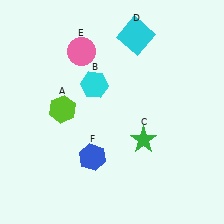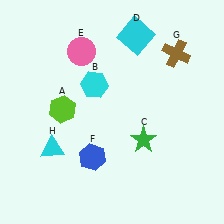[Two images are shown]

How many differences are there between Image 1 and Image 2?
There are 2 differences between the two images.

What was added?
A brown cross (G), a cyan triangle (H) were added in Image 2.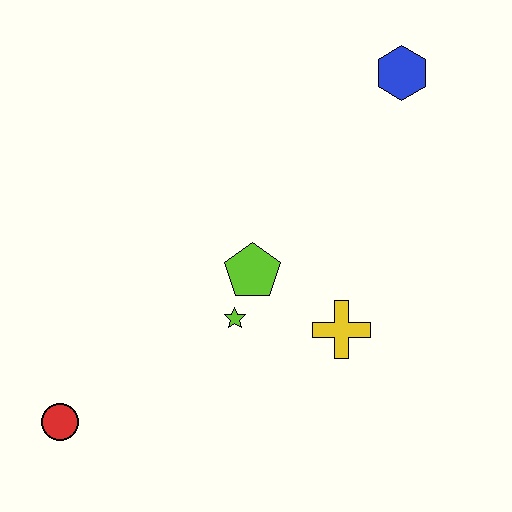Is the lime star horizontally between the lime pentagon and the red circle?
Yes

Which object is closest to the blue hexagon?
The lime pentagon is closest to the blue hexagon.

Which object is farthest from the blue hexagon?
The red circle is farthest from the blue hexagon.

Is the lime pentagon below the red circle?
No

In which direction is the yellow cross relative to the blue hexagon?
The yellow cross is below the blue hexagon.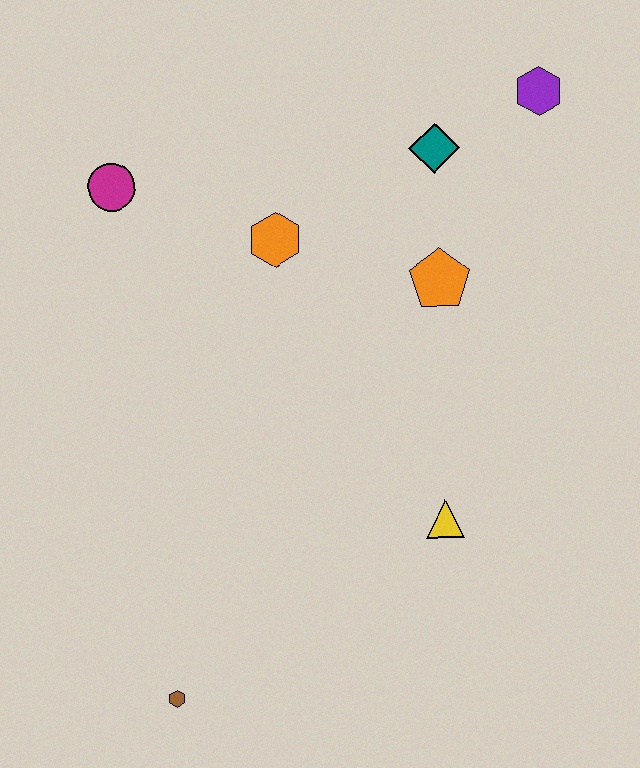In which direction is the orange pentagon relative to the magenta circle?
The orange pentagon is to the right of the magenta circle.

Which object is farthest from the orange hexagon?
The brown hexagon is farthest from the orange hexagon.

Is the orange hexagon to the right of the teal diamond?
No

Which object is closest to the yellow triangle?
The orange pentagon is closest to the yellow triangle.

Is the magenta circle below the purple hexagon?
Yes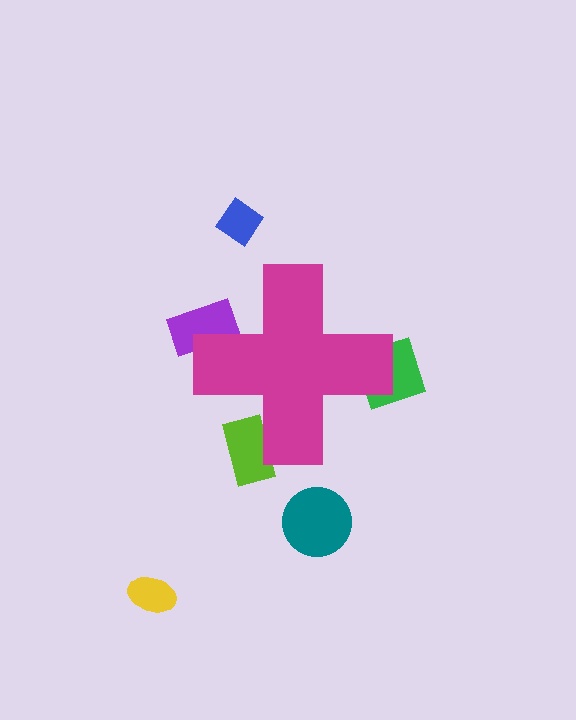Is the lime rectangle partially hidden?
Yes, the lime rectangle is partially hidden behind the magenta cross.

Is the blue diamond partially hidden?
No, the blue diamond is fully visible.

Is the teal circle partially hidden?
No, the teal circle is fully visible.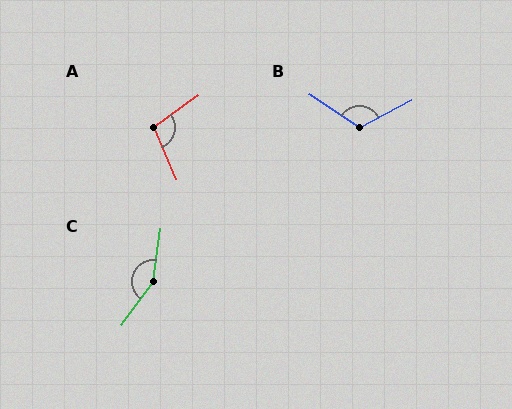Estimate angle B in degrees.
Approximately 118 degrees.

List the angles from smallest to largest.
A (102°), B (118°), C (152°).